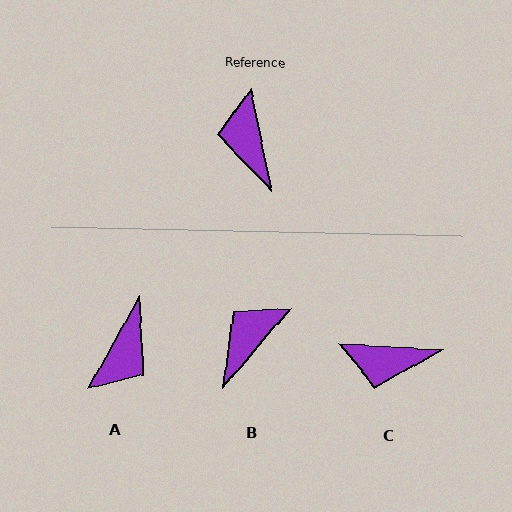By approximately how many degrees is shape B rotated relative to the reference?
Approximately 52 degrees clockwise.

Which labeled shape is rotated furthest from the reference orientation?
A, about 139 degrees away.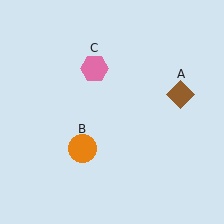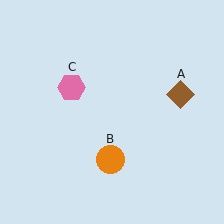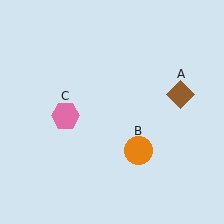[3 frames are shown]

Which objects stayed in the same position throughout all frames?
Brown diamond (object A) remained stationary.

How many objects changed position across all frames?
2 objects changed position: orange circle (object B), pink hexagon (object C).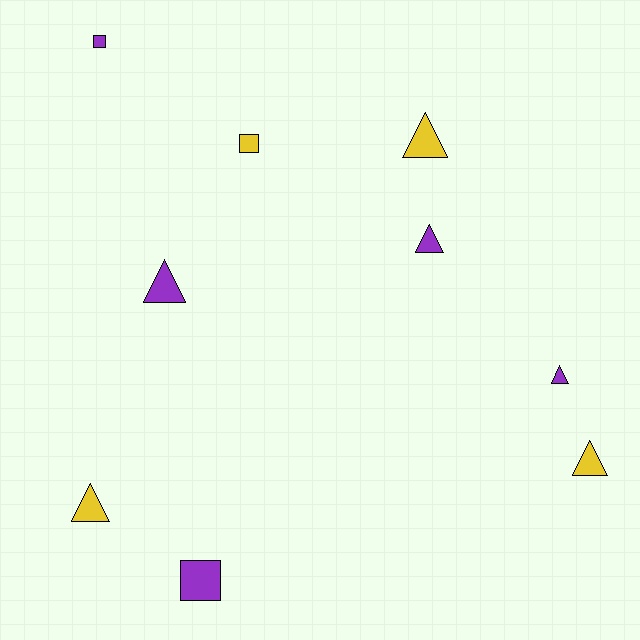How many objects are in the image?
There are 9 objects.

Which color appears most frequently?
Purple, with 5 objects.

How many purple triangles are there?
There are 3 purple triangles.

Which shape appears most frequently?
Triangle, with 6 objects.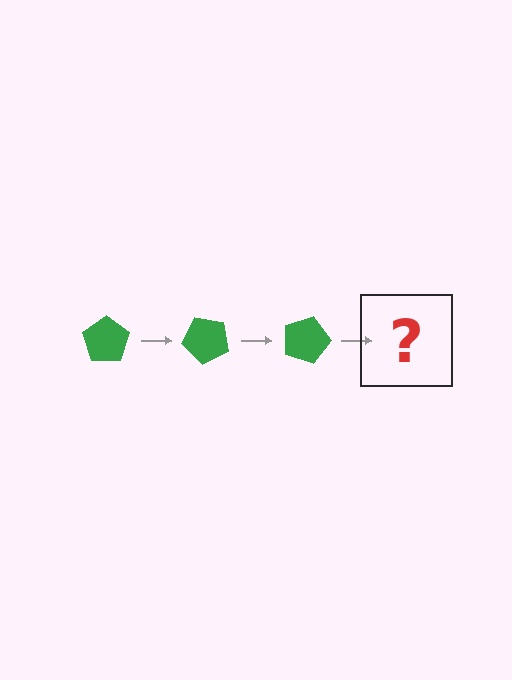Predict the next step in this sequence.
The next step is a green pentagon rotated 135 degrees.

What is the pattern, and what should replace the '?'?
The pattern is that the pentagon rotates 45 degrees each step. The '?' should be a green pentagon rotated 135 degrees.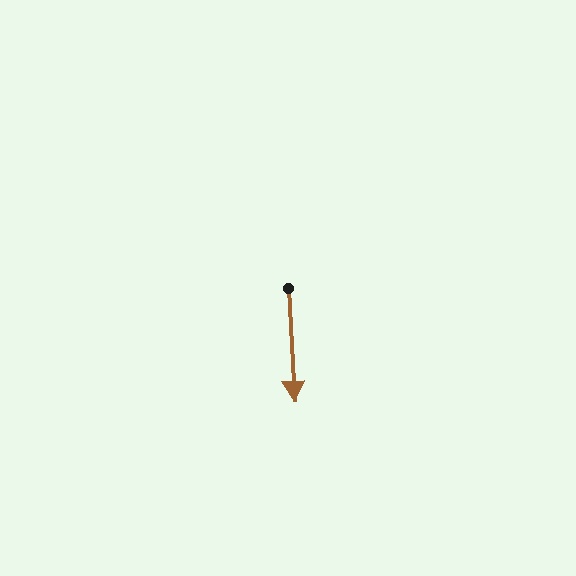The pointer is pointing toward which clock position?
Roughly 6 o'clock.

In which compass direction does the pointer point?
South.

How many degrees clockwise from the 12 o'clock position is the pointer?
Approximately 177 degrees.